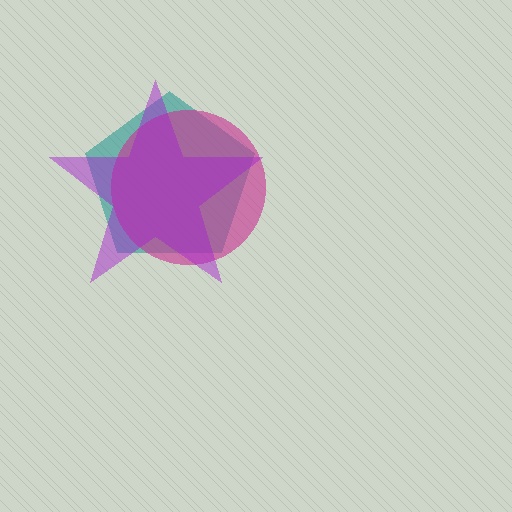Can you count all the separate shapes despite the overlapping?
Yes, there are 3 separate shapes.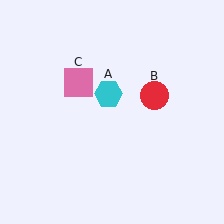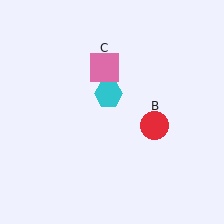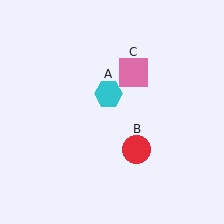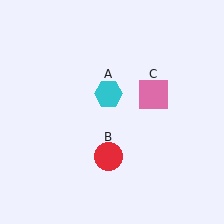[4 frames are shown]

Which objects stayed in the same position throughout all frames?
Cyan hexagon (object A) remained stationary.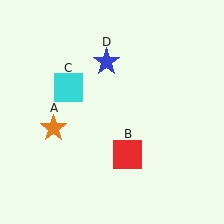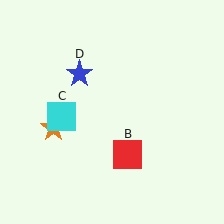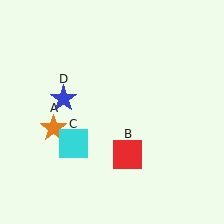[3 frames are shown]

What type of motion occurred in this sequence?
The cyan square (object C), blue star (object D) rotated counterclockwise around the center of the scene.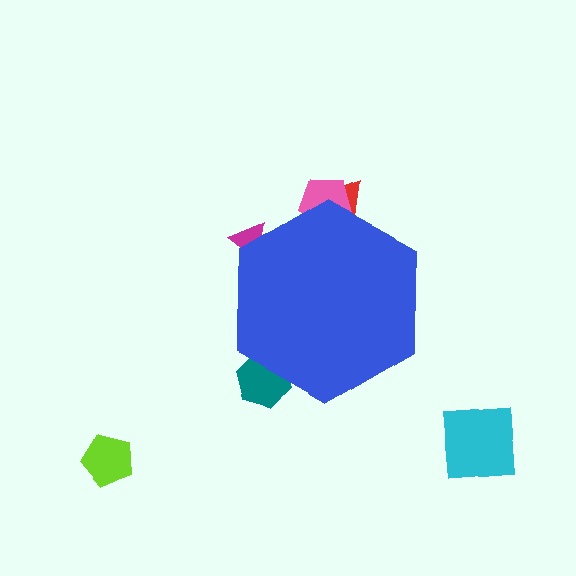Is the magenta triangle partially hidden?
Yes, the magenta triangle is partially hidden behind the blue hexagon.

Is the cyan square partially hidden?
No, the cyan square is fully visible.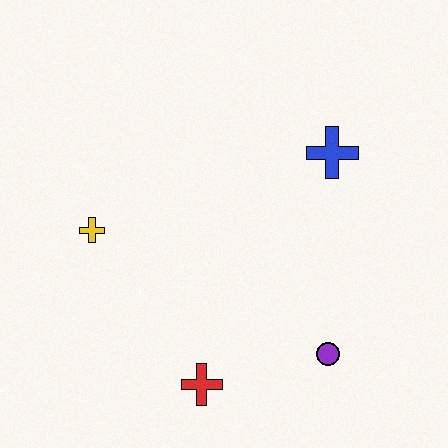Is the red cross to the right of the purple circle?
No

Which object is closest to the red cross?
The purple circle is closest to the red cross.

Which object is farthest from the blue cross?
The red cross is farthest from the blue cross.